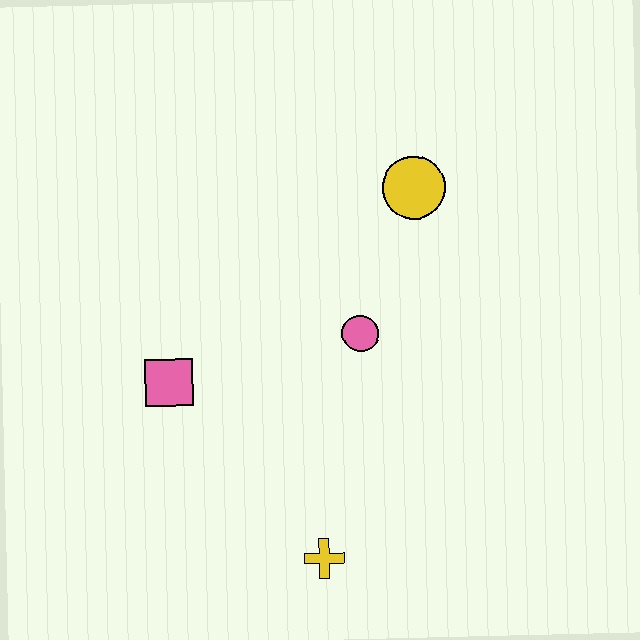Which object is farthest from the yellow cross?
The yellow circle is farthest from the yellow cross.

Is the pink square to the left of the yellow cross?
Yes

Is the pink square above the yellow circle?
No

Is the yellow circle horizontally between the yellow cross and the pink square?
No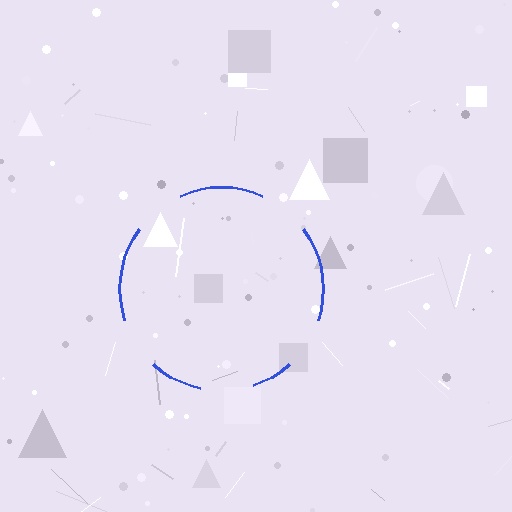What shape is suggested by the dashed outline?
The dashed outline suggests a circle.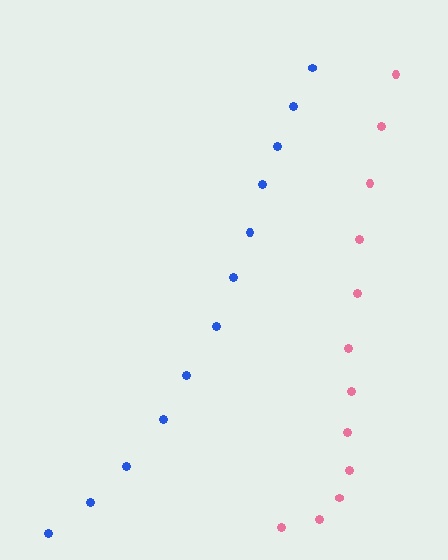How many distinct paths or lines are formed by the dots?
There are 2 distinct paths.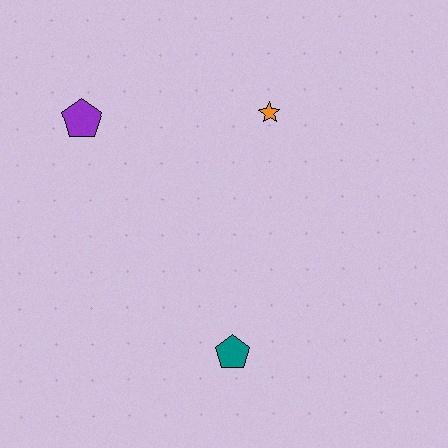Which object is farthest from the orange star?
The teal pentagon is farthest from the orange star.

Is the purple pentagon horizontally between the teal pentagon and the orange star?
No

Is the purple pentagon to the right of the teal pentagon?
No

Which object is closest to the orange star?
The purple pentagon is closest to the orange star.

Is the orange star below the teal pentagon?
No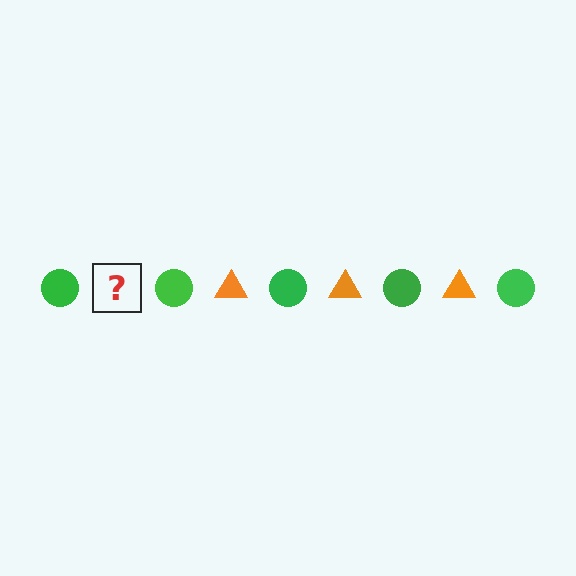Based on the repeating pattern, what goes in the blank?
The blank should be an orange triangle.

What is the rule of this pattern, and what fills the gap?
The rule is that the pattern alternates between green circle and orange triangle. The gap should be filled with an orange triangle.